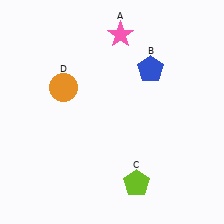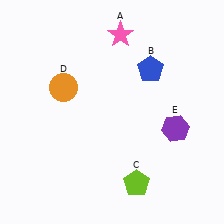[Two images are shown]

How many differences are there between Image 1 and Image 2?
There is 1 difference between the two images.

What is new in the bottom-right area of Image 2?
A purple hexagon (E) was added in the bottom-right area of Image 2.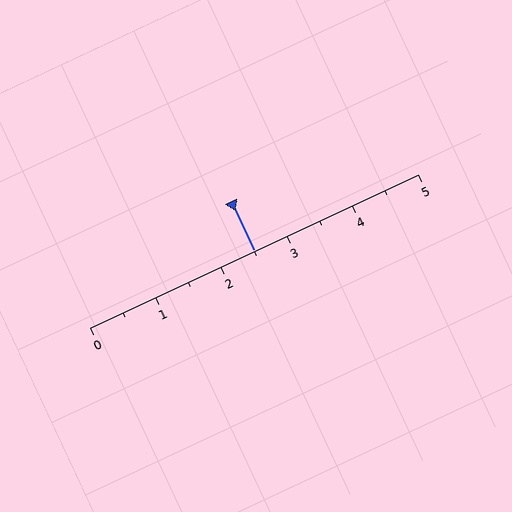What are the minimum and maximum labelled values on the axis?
The axis runs from 0 to 5.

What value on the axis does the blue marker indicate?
The marker indicates approximately 2.5.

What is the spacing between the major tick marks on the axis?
The major ticks are spaced 1 apart.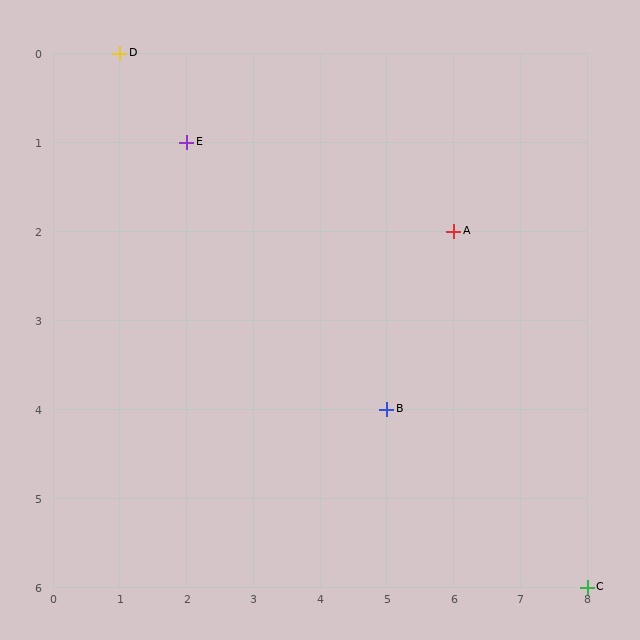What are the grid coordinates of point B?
Point B is at grid coordinates (5, 4).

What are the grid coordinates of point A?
Point A is at grid coordinates (6, 2).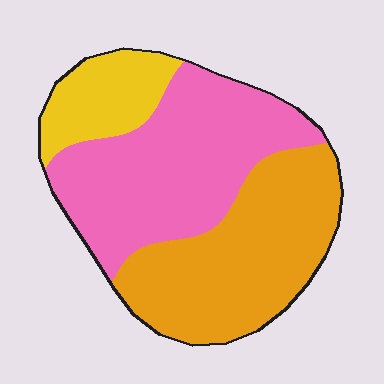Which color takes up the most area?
Pink, at roughly 45%.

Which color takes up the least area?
Yellow, at roughly 15%.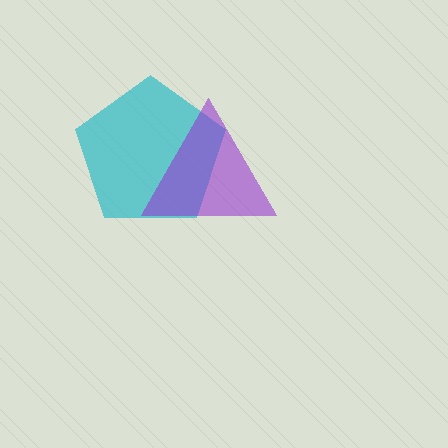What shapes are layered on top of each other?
The layered shapes are: a cyan pentagon, a purple triangle.